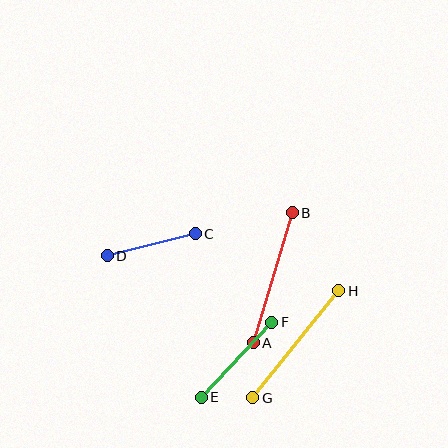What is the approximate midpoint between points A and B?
The midpoint is at approximately (273, 278) pixels.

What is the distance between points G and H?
The distance is approximately 137 pixels.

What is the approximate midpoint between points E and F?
The midpoint is at approximately (237, 360) pixels.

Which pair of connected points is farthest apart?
Points G and H are farthest apart.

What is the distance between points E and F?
The distance is approximately 103 pixels.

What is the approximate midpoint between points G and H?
The midpoint is at approximately (296, 344) pixels.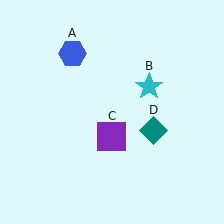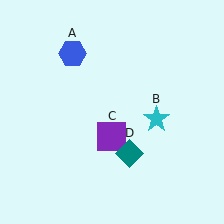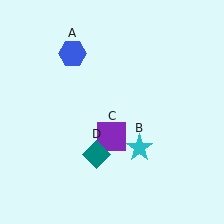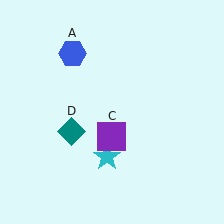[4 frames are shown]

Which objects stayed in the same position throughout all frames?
Blue hexagon (object A) and purple square (object C) remained stationary.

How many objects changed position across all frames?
2 objects changed position: cyan star (object B), teal diamond (object D).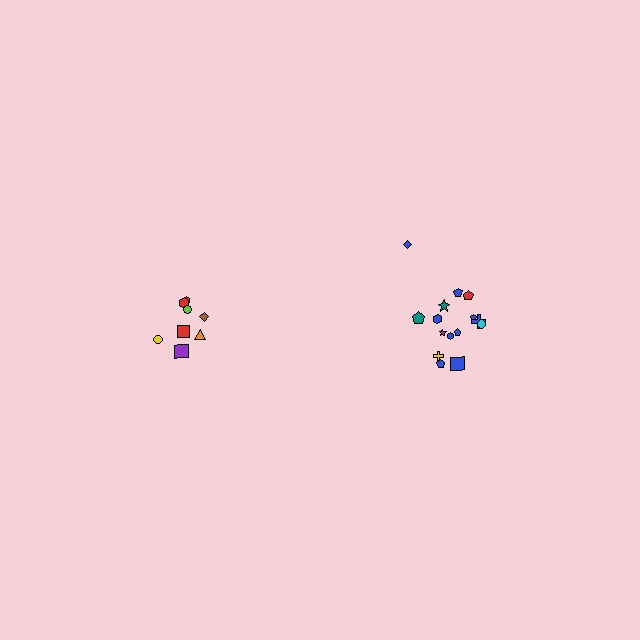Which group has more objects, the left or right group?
The right group.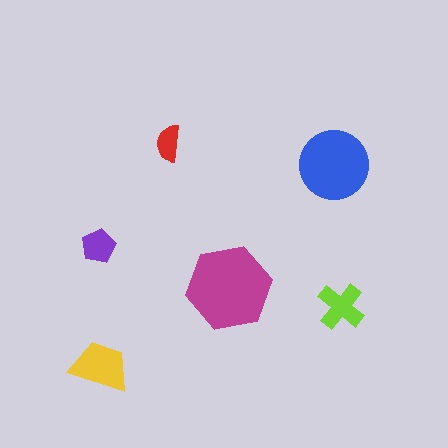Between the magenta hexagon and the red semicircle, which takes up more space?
The magenta hexagon.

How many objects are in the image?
There are 6 objects in the image.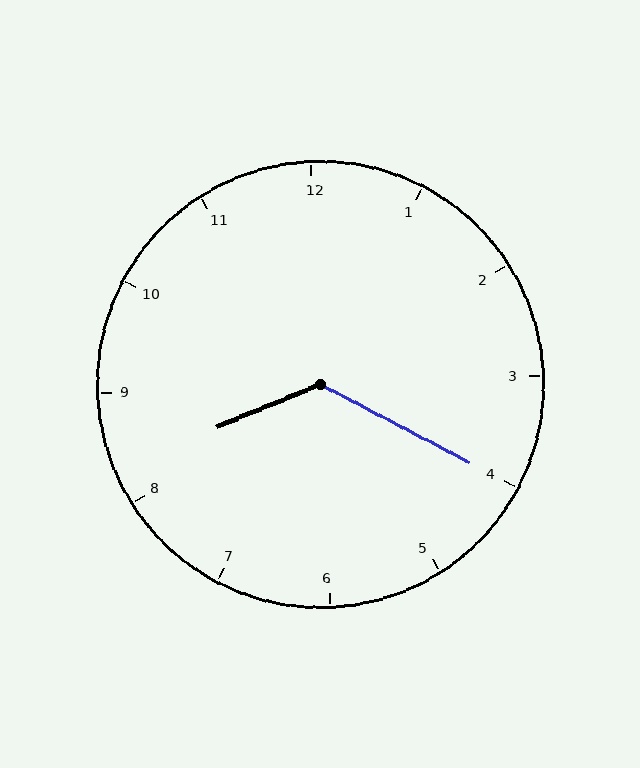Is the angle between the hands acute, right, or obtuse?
It is obtuse.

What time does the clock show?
8:20.